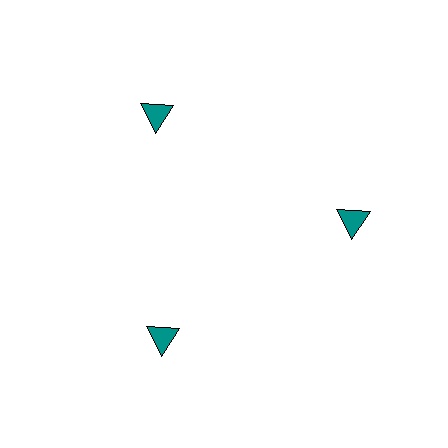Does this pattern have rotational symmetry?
Yes, this pattern has 3-fold rotational symmetry. It looks the same after rotating 120 degrees around the center.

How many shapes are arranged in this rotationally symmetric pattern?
There are 3 shapes, arranged in 3 groups of 1.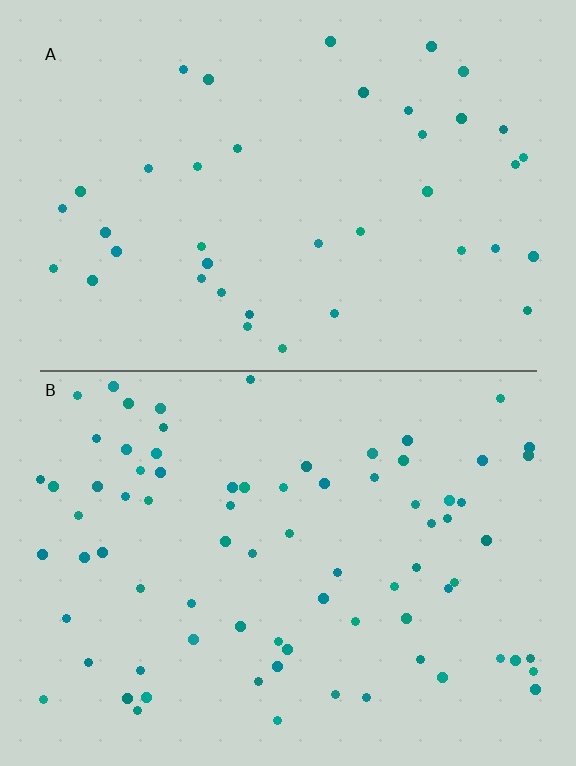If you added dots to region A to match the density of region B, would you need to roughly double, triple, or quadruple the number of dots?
Approximately double.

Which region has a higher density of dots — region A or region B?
B (the bottom).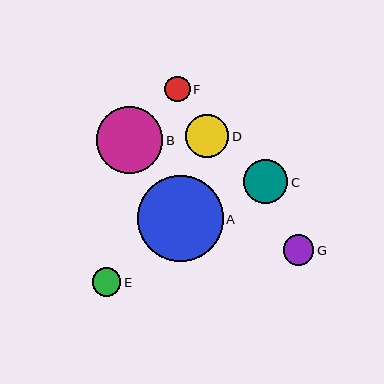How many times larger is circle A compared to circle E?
Circle A is approximately 3.0 times the size of circle E.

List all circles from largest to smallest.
From largest to smallest: A, B, C, D, G, E, F.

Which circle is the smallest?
Circle F is the smallest with a size of approximately 25 pixels.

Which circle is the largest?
Circle A is the largest with a size of approximately 86 pixels.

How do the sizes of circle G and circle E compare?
Circle G and circle E are approximately the same size.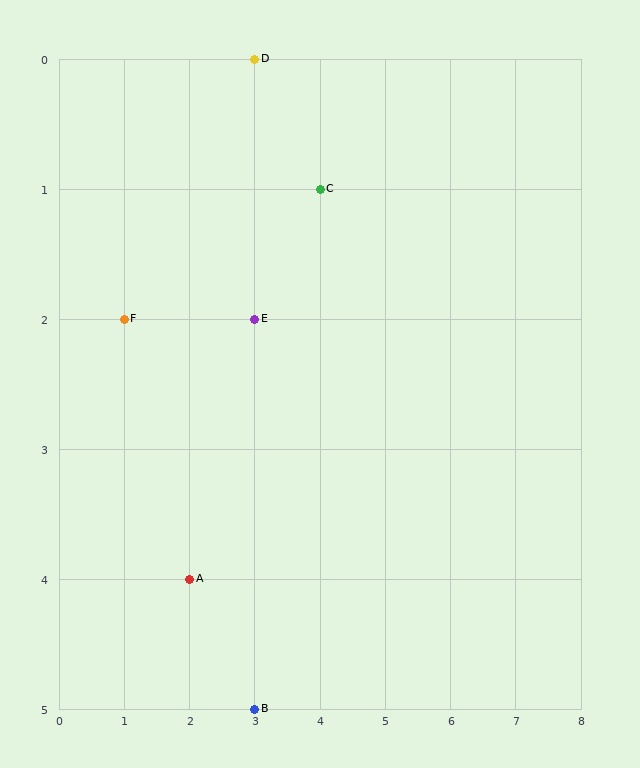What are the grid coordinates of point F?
Point F is at grid coordinates (1, 2).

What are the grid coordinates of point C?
Point C is at grid coordinates (4, 1).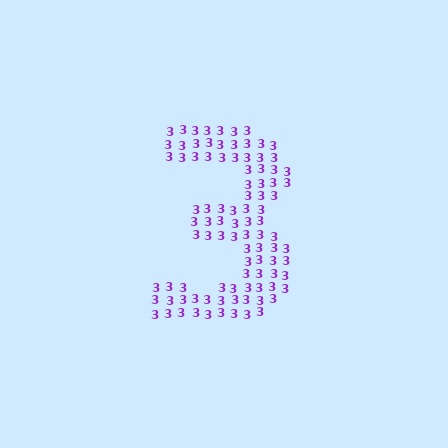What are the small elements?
The small elements are digit 3's.